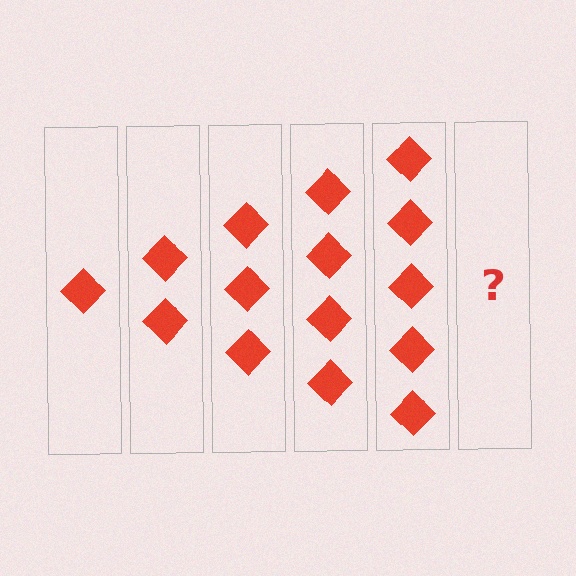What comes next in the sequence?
The next element should be 6 diamonds.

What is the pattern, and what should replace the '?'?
The pattern is that each step adds one more diamond. The '?' should be 6 diamonds.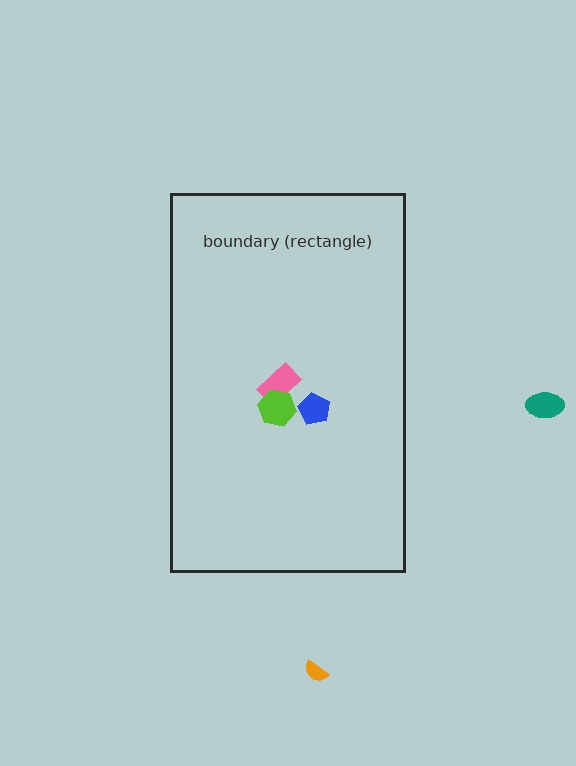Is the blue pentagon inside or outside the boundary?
Inside.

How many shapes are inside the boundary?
3 inside, 2 outside.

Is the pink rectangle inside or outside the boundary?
Inside.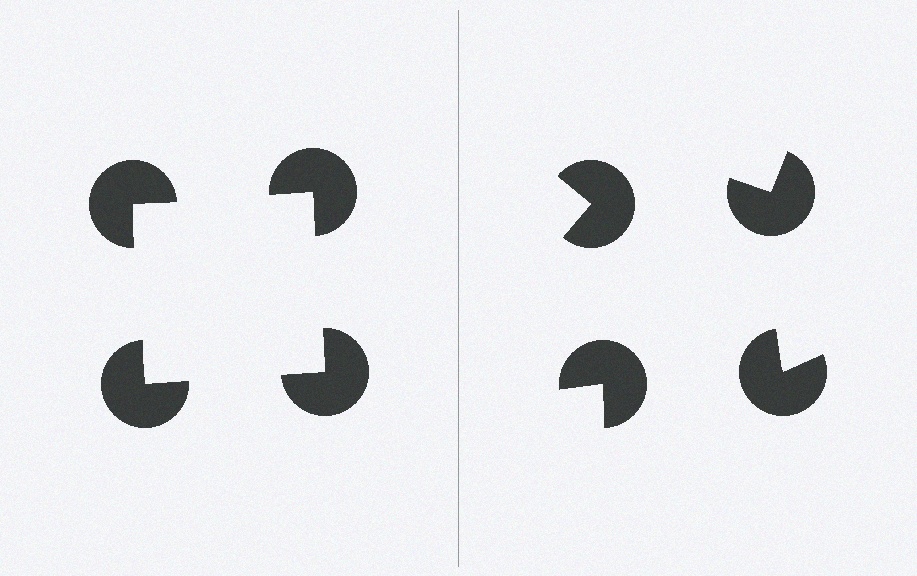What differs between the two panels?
The pac-man discs are positioned identically on both sides; only the wedge orientations differ. On the left they align to a square; on the right they are misaligned.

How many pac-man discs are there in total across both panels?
8 — 4 on each side.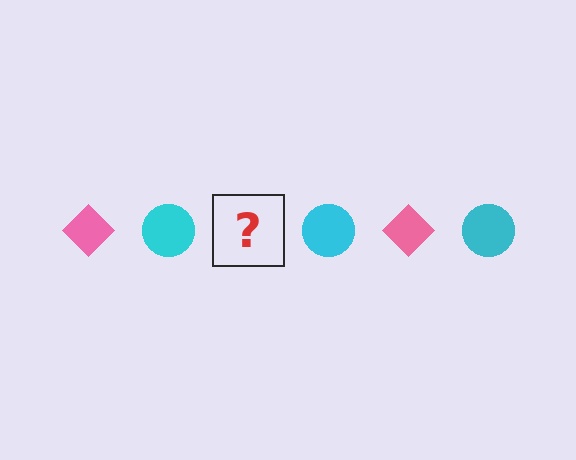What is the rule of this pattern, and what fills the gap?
The rule is that the pattern alternates between pink diamond and cyan circle. The gap should be filled with a pink diamond.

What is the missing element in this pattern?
The missing element is a pink diamond.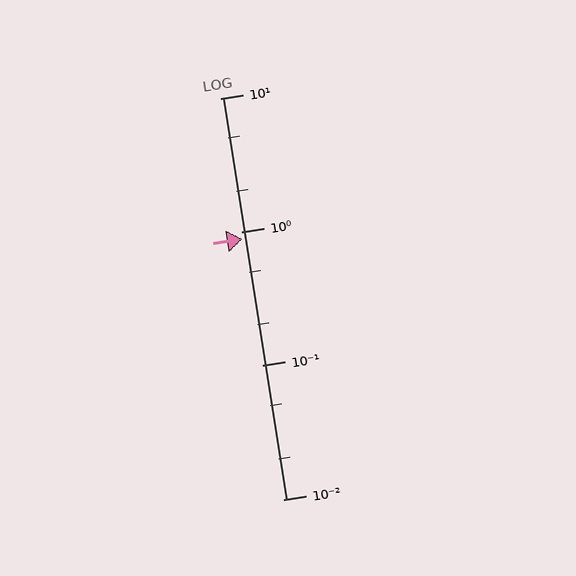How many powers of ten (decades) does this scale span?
The scale spans 3 decades, from 0.01 to 10.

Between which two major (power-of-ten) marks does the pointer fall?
The pointer is between 0.1 and 1.